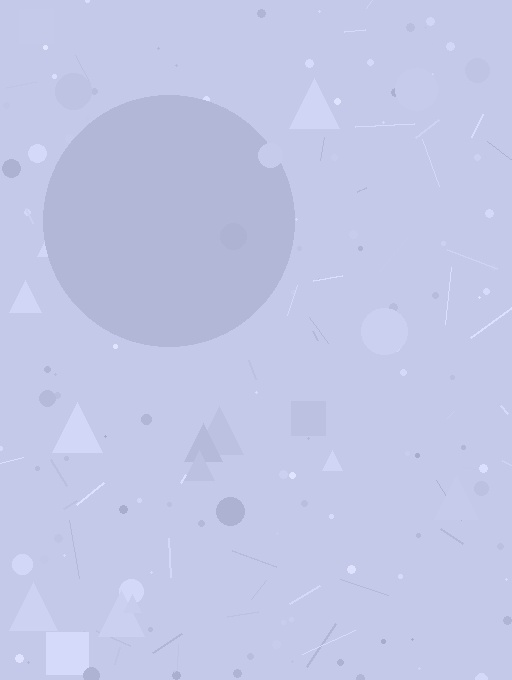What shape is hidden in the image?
A circle is hidden in the image.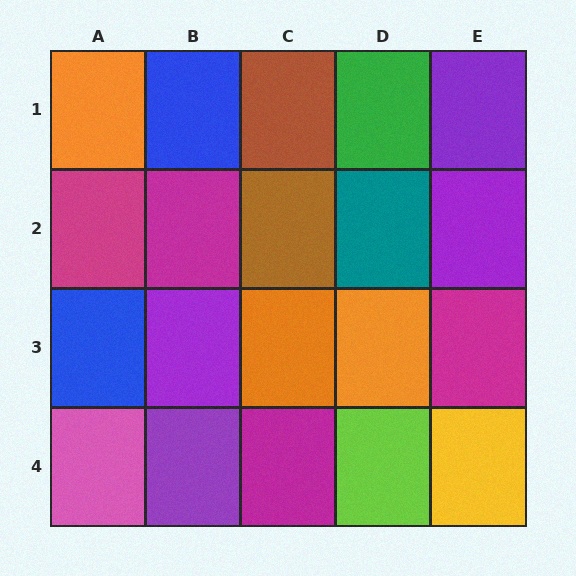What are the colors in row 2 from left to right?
Magenta, magenta, brown, teal, purple.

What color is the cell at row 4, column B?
Purple.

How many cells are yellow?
1 cell is yellow.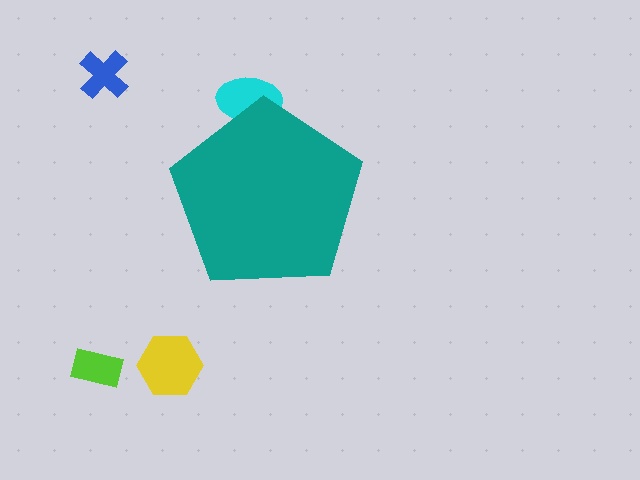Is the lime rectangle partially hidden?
No, the lime rectangle is fully visible.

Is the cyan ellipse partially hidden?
Yes, the cyan ellipse is partially hidden behind the teal pentagon.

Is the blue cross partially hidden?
No, the blue cross is fully visible.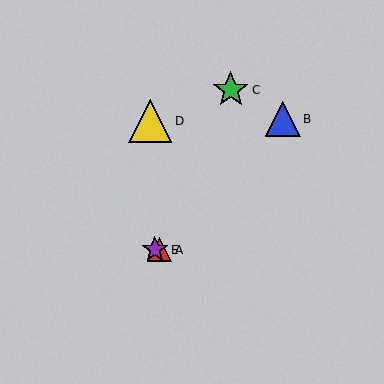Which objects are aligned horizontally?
Objects A, E are aligned horizontally.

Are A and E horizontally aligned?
Yes, both are at y≈250.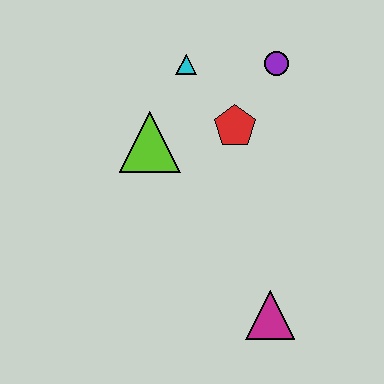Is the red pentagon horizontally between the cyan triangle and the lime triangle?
No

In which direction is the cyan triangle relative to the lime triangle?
The cyan triangle is above the lime triangle.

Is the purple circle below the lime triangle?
No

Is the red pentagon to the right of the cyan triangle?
Yes